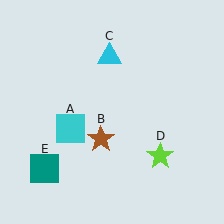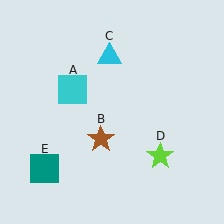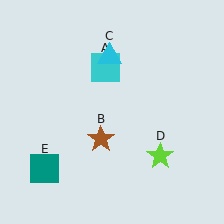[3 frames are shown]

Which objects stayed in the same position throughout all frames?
Brown star (object B) and cyan triangle (object C) and lime star (object D) and teal square (object E) remained stationary.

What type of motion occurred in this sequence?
The cyan square (object A) rotated clockwise around the center of the scene.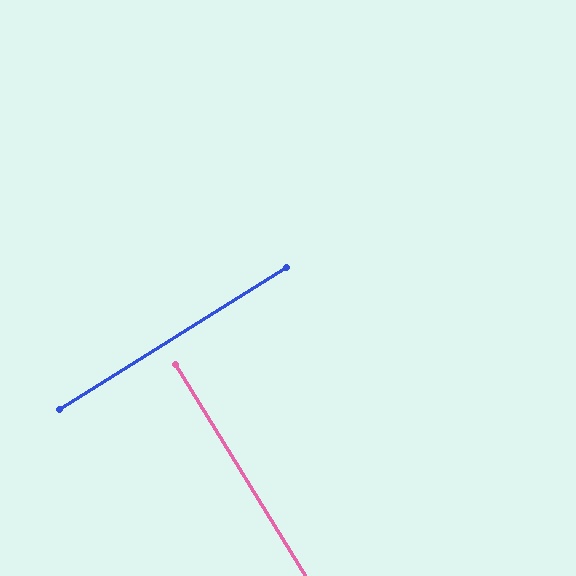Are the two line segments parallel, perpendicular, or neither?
Perpendicular — they meet at approximately 89°.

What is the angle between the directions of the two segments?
Approximately 89 degrees.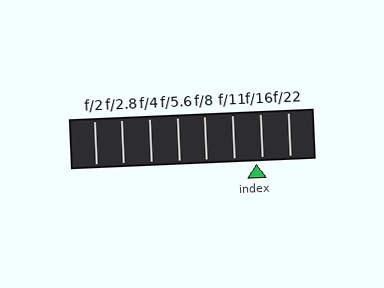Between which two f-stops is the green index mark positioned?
The index mark is between f/11 and f/16.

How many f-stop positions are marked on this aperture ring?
There are 8 f-stop positions marked.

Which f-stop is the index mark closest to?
The index mark is closest to f/16.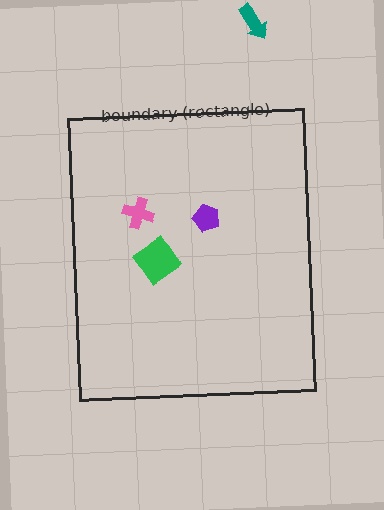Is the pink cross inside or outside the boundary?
Inside.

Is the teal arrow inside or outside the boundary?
Outside.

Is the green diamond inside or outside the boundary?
Inside.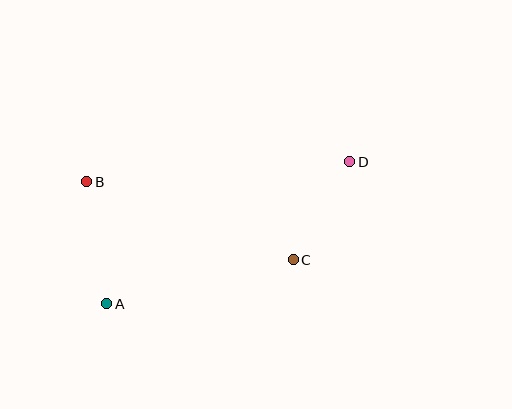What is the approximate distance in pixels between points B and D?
The distance between B and D is approximately 264 pixels.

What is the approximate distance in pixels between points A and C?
The distance between A and C is approximately 192 pixels.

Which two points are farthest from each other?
Points A and D are farthest from each other.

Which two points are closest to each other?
Points C and D are closest to each other.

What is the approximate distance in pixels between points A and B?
The distance between A and B is approximately 124 pixels.